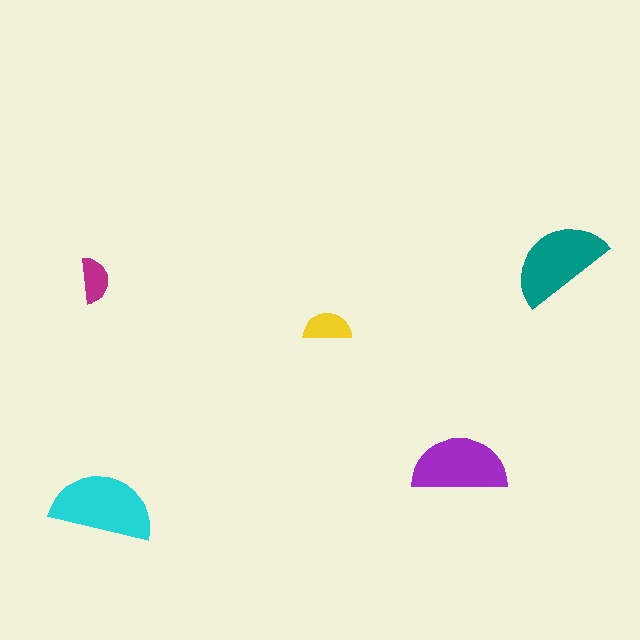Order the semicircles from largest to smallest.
the cyan one, the teal one, the purple one, the yellow one, the magenta one.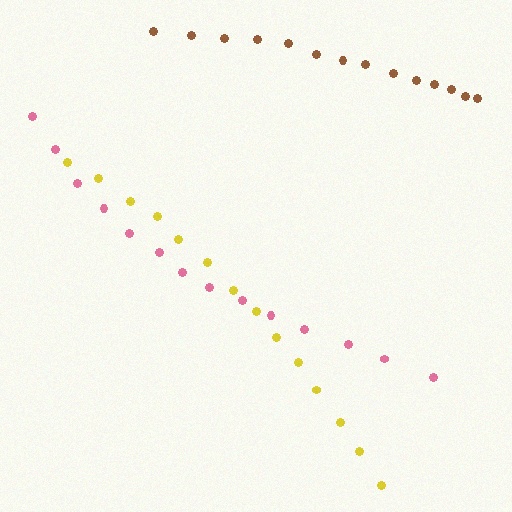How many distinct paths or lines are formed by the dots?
There are 3 distinct paths.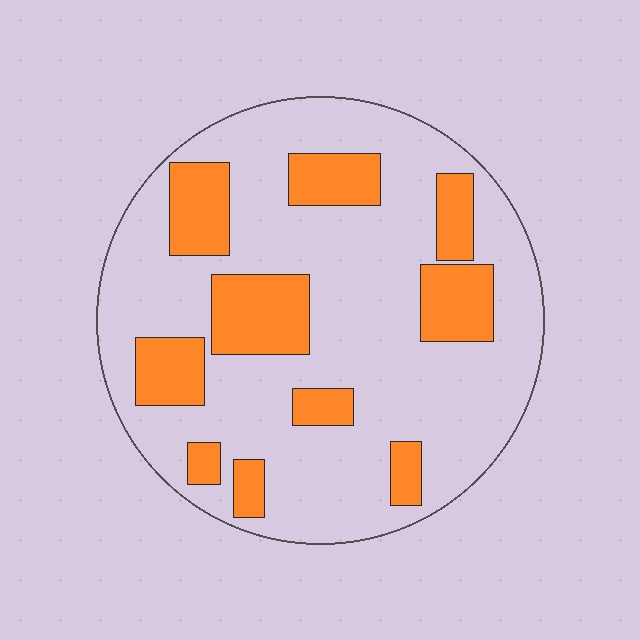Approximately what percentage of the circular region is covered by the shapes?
Approximately 25%.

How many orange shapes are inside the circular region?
10.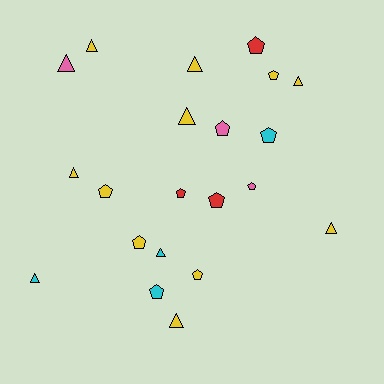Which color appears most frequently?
Yellow, with 11 objects.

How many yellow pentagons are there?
There are 4 yellow pentagons.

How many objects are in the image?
There are 21 objects.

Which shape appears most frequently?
Pentagon, with 11 objects.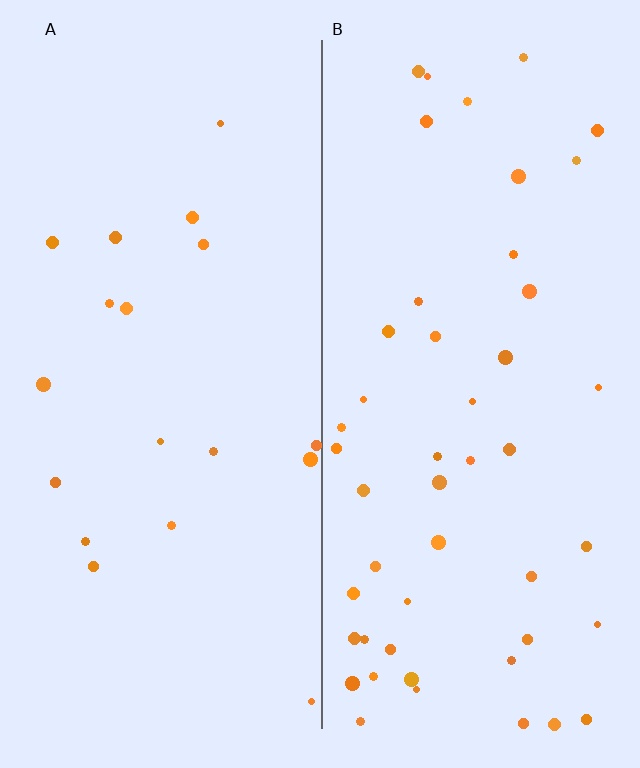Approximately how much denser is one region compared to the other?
Approximately 2.6× — region B over region A.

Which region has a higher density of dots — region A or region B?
B (the right).